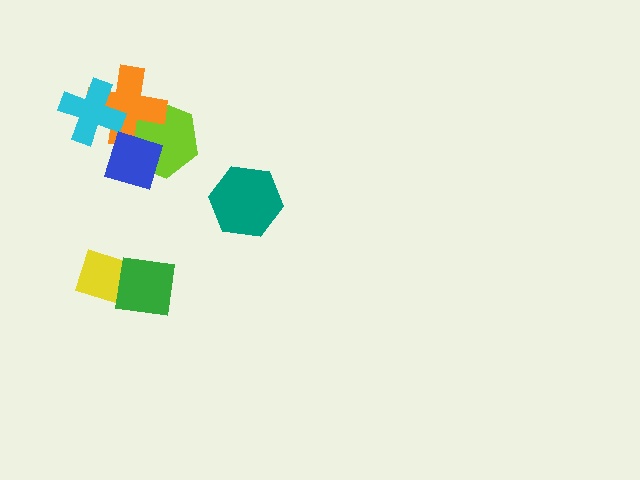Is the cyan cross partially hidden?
No, no other shape covers it.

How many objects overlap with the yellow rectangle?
1 object overlaps with the yellow rectangle.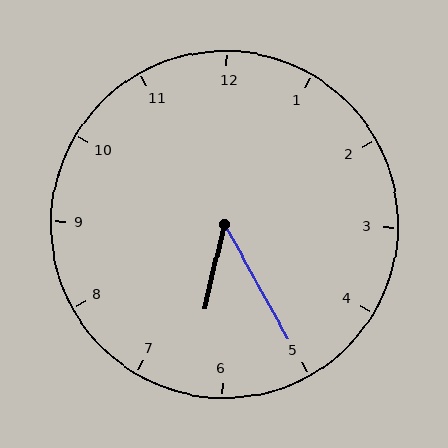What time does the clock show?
6:25.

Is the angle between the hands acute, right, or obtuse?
It is acute.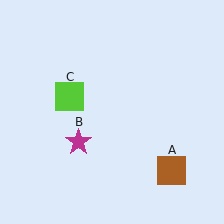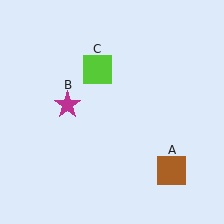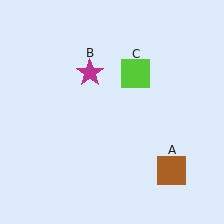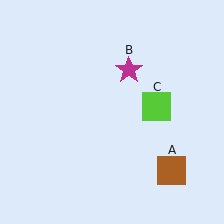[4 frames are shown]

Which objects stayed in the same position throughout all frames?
Brown square (object A) remained stationary.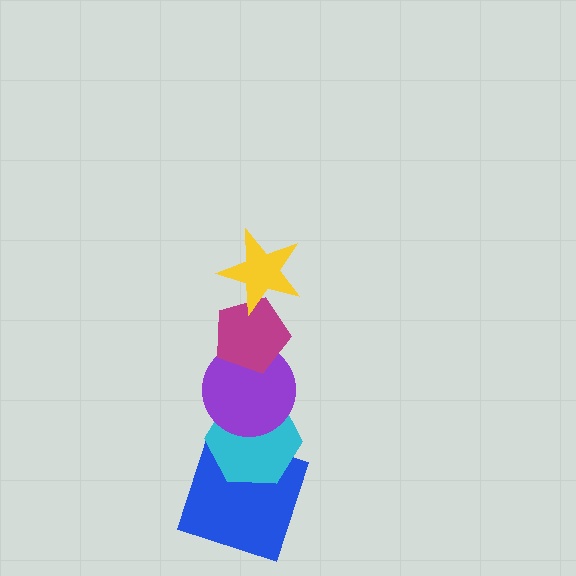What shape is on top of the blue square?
The cyan hexagon is on top of the blue square.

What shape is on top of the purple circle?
The magenta pentagon is on top of the purple circle.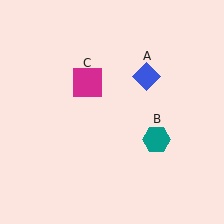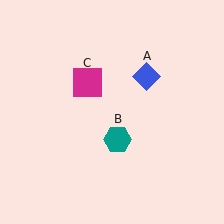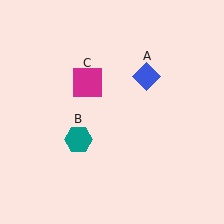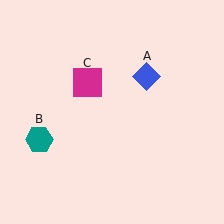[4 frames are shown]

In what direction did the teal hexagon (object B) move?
The teal hexagon (object B) moved left.